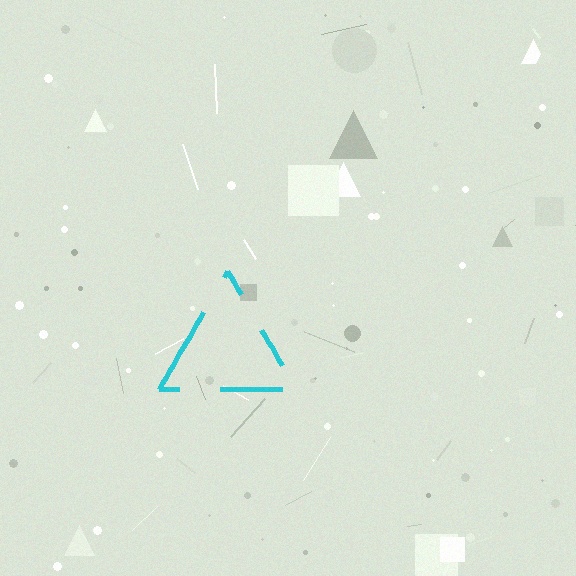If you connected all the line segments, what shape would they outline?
They would outline a triangle.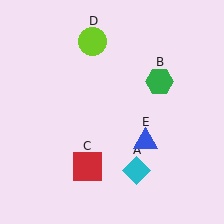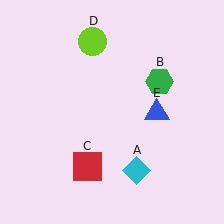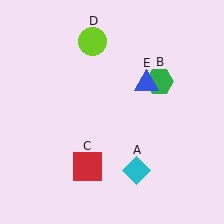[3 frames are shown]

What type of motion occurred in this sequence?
The blue triangle (object E) rotated counterclockwise around the center of the scene.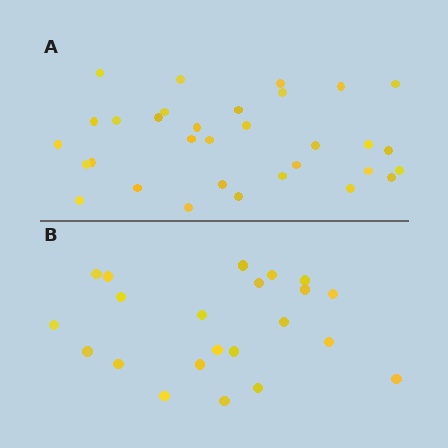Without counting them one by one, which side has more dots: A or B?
Region A (the top region) has more dots.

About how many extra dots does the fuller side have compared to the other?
Region A has roughly 10 or so more dots than region B.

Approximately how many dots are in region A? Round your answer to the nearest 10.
About 30 dots. (The exact count is 32, which rounds to 30.)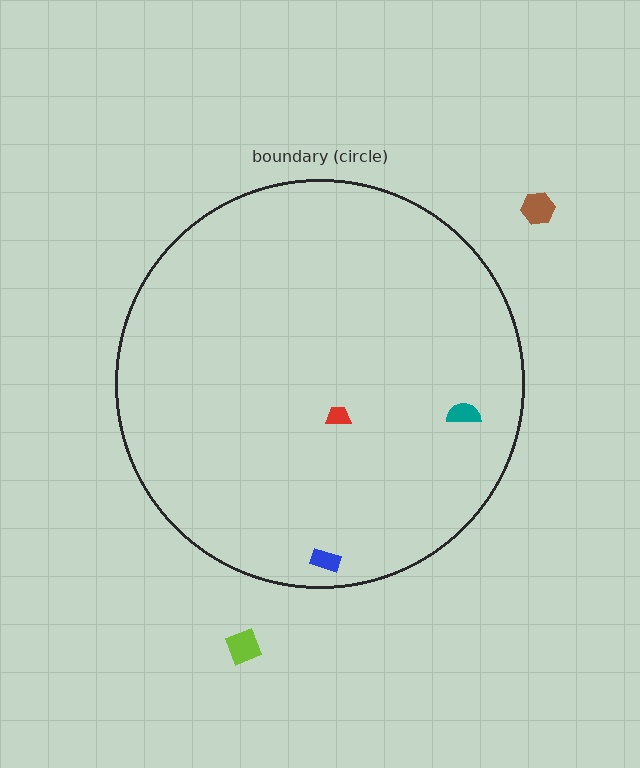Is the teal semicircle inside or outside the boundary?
Inside.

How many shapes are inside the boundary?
3 inside, 2 outside.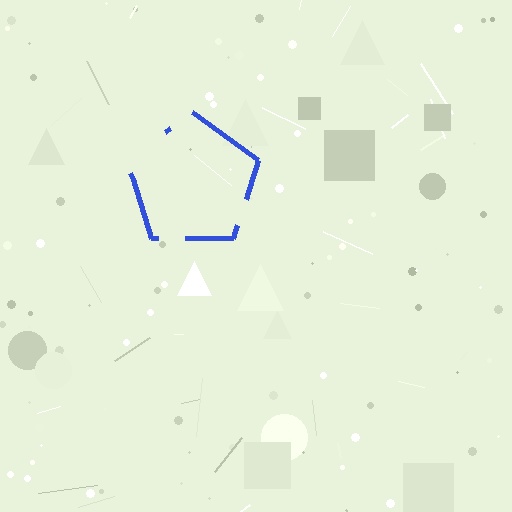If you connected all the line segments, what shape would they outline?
They would outline a pentagon.